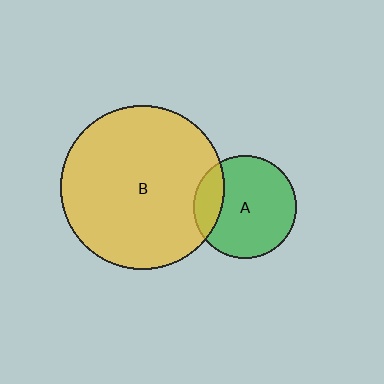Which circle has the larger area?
Circle B (yellow).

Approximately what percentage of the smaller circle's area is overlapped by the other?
Approximately 20%.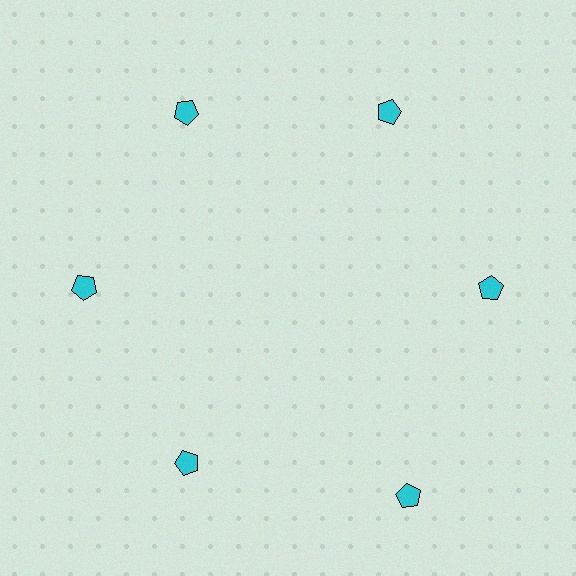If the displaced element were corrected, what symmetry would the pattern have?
It would have 6-fold rotational symmetry — the pattern would map onto itself every 60 degrees.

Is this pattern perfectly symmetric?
No. The 6 cyan pentagons are arranged in a ring, but one element near the 5 o'clock position is pushed outward from the center, breaking the 6-fold rotational symmetry.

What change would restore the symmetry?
The symmetry would be restored by moving it inward, back onto the ring so that all 6 pentagons sit at equal angles and equal distance from the center.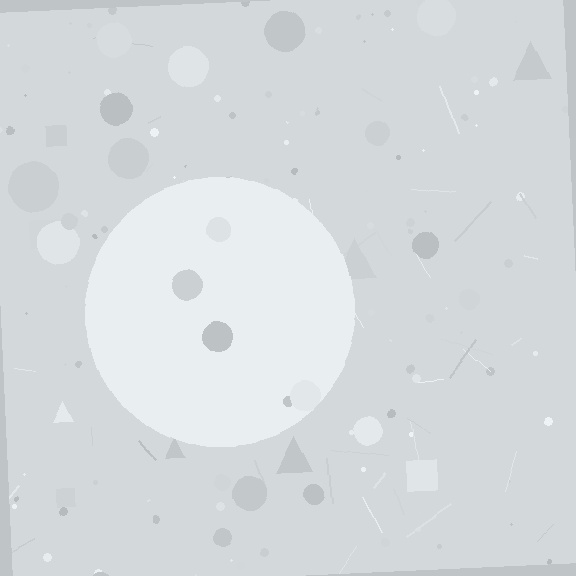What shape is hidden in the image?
A circle is hidden in the image.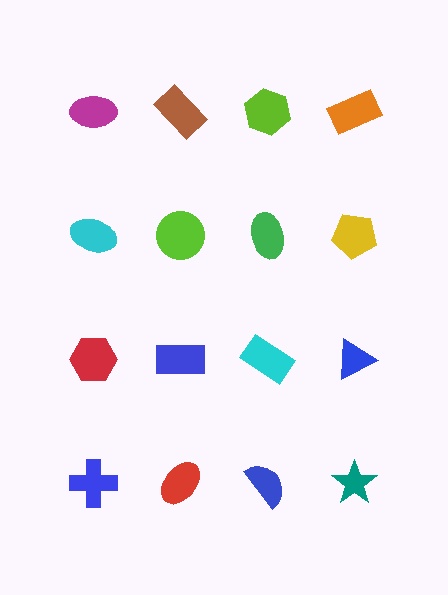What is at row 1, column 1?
A magenta ellipse.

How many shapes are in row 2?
4 shapes.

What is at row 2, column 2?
A lime circle.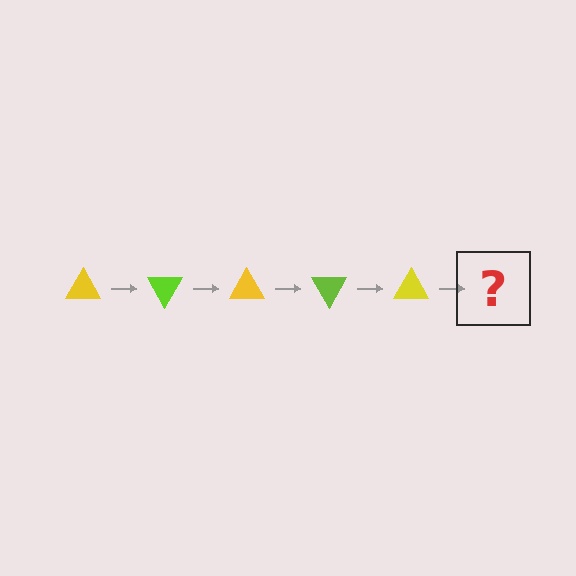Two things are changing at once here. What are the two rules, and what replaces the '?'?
The two rules are that it rotates 60 degrees each step and the color cycles through yellow and lime. The '?' should be a lime triangle, rotated 300 degrees from the start.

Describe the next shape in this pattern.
It should be a lime triangle, rotated 300 degrees from the start.